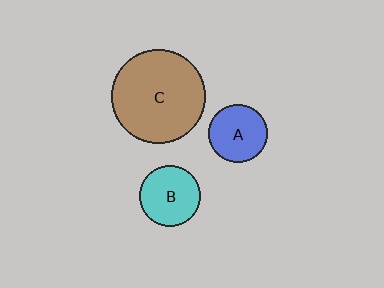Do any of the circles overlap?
No, none of the circles overlap.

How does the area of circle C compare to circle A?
Approximately 2.6 times.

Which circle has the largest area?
Circle C (brown).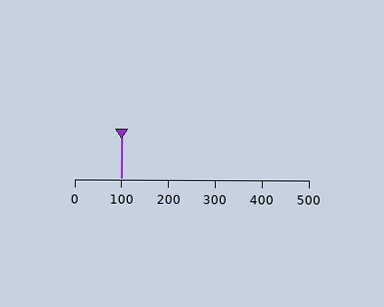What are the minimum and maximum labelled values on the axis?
The axis runs from 0 to 500.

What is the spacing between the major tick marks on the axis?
The major ticks are spaced 100 apart.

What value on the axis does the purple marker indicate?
The marker indicates approximately 100.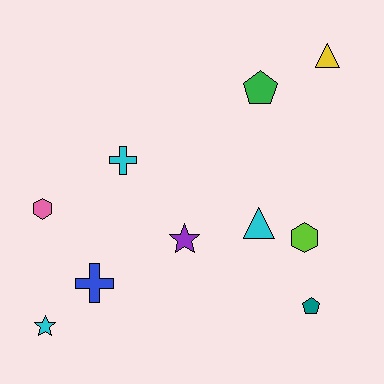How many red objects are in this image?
There are no red objects.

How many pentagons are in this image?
There are 2 pentagons.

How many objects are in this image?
There are 10 objects.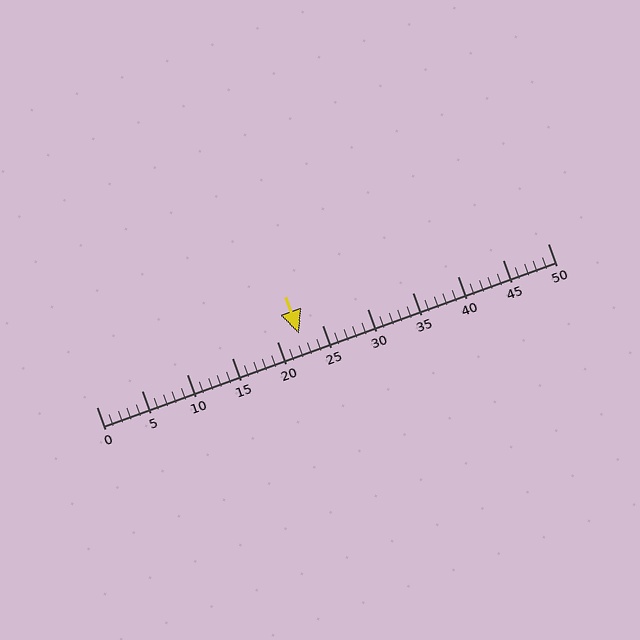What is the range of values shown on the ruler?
The ruler shows values from 0 to 50.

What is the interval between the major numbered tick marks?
The major tick marks are spaced 5 units apart.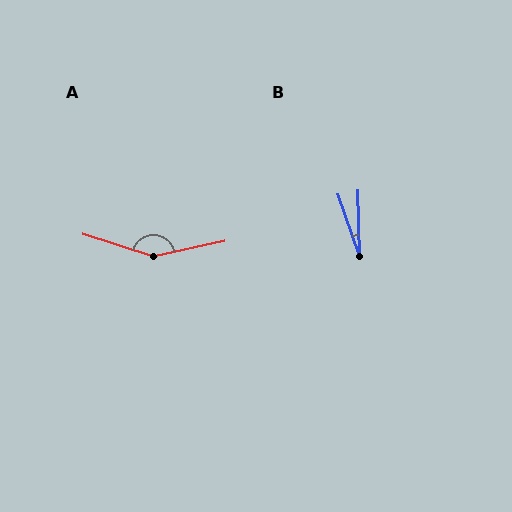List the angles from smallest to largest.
B (18°), A (150°).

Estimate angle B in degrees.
Approximately 18 degrees.